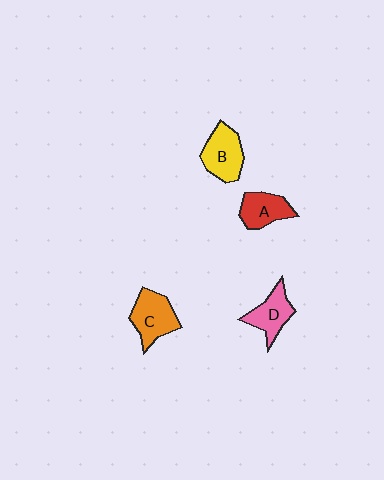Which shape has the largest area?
Shape C (orange).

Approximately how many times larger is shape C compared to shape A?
Approximately 1.2 times.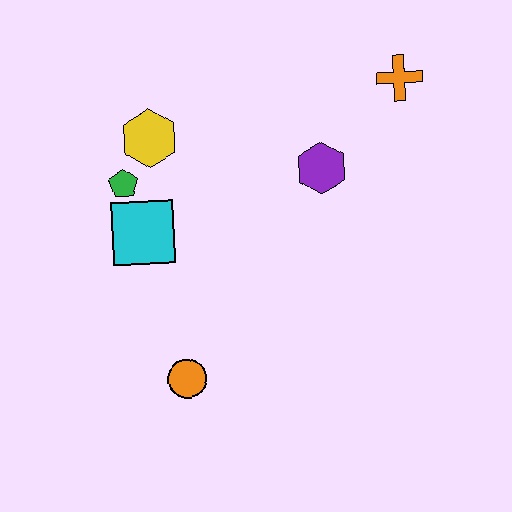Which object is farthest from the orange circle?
The orange cross is farthest from the orange circle.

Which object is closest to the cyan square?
The green pentagon is closest to the cyan square.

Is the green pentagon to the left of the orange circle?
Yes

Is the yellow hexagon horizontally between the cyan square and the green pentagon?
No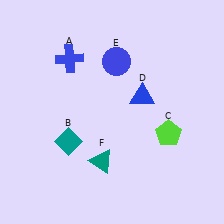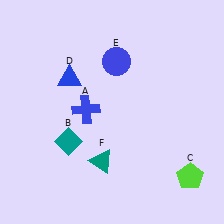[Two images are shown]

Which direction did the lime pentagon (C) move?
The lime pentagon (C) moved down.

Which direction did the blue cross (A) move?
The blue cross (A) moved down.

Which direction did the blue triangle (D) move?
The blue triangle (D) moved left.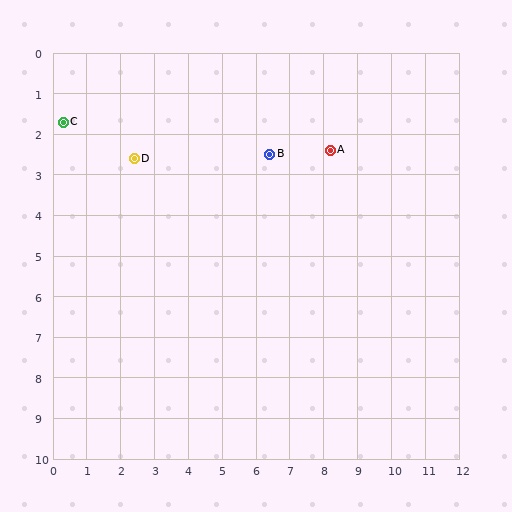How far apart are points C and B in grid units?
Points C and B are about 6.2 grid units apart.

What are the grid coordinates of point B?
Point B is at approximately (6.4, 2.5).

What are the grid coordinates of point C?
Point C is at approximately (0.3, 1.7).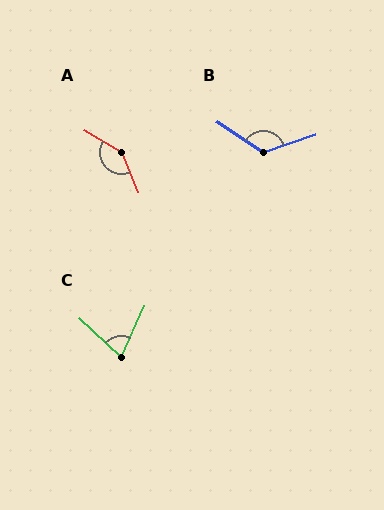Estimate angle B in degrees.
Approximately 128 degrees.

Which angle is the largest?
A, at approximately 143 degrees.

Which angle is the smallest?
C, at approximately 72 degrees.